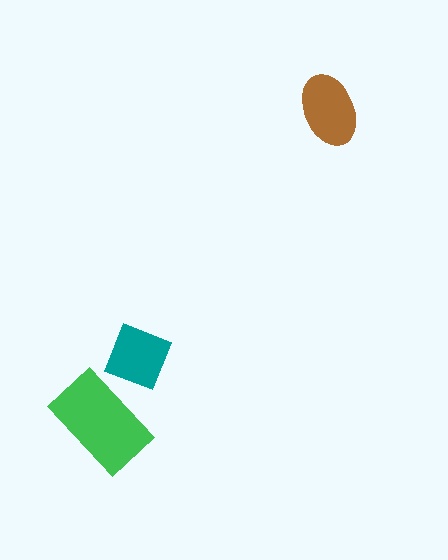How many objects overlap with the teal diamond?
1 object overlaps with the teal diamond.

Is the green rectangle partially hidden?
No, no other shape covers it.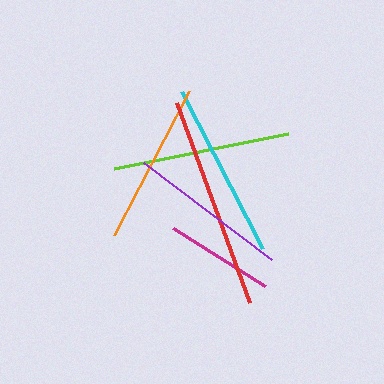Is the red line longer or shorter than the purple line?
The red line is longer than the purple line.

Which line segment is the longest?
The red line is the longest at approximately 213 pixels.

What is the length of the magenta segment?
The magenta segment is approximately 108 pixels long.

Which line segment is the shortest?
The magenta line is the shortest at approximately 108 pixels.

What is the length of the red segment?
The red segment is approximately 213 pixels long.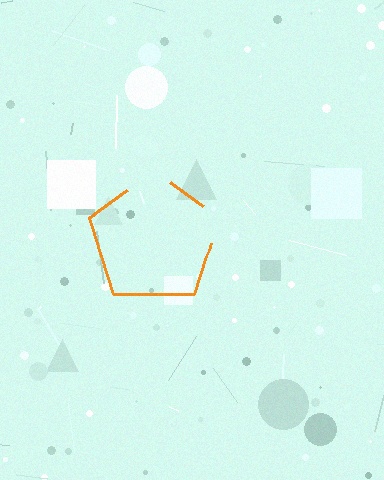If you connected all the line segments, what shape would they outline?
They would outline a pentagon.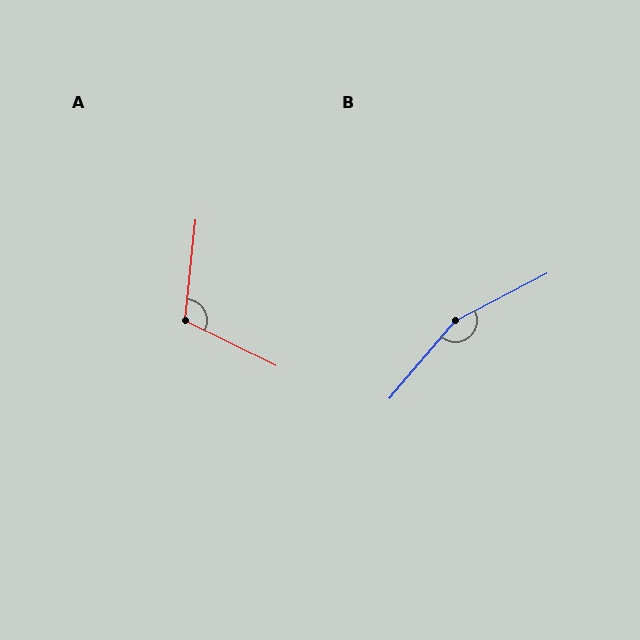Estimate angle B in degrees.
Approximately 158 degrees.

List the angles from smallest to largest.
A (110°), B (158°).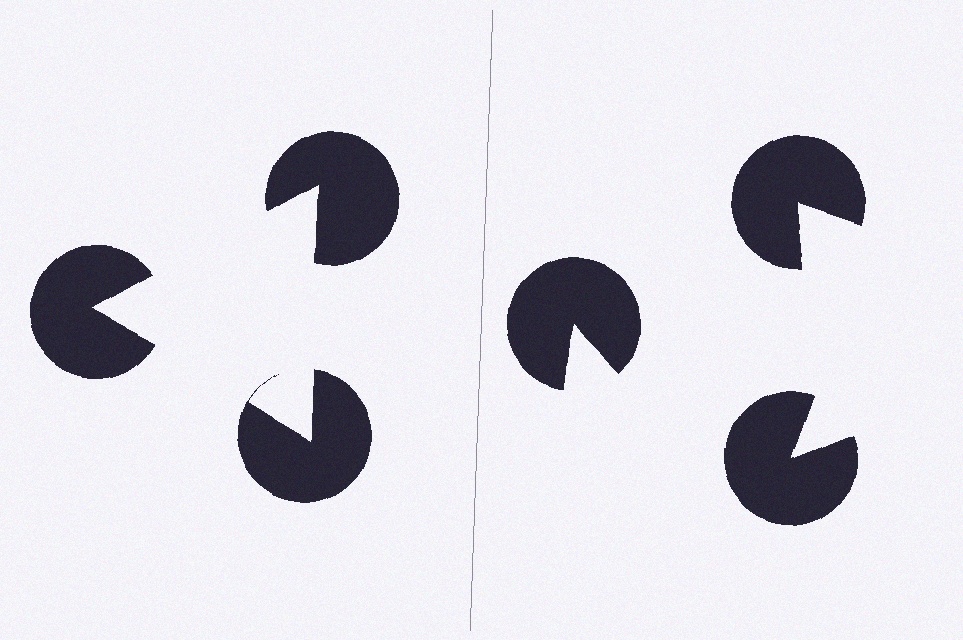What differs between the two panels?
The pac-man discs are positioned identically on both sides; only the wedge orientations differ. On the left they align to a triangle; on the right they are misaligned.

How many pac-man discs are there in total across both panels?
6 — 3 on each side.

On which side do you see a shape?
An illusory triangle appears on the left side. On the right side the wedge cuts are rotated, so no coherent shape forms.